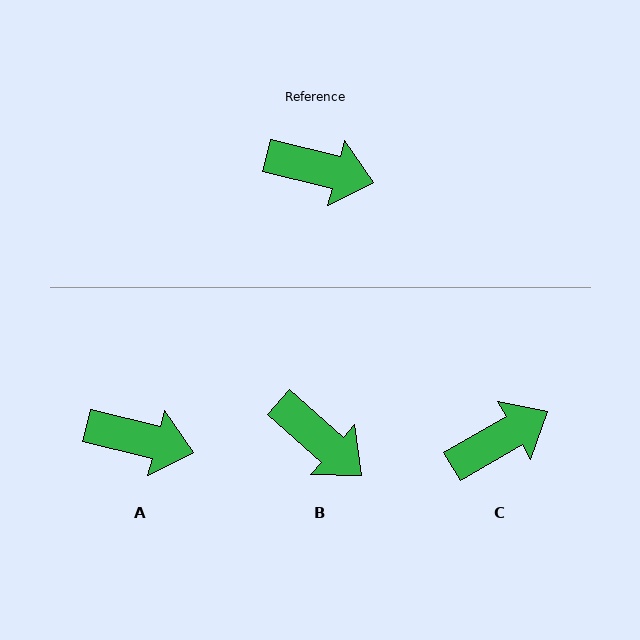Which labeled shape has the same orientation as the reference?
A.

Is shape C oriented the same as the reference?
No, it is off by about 44 degrees.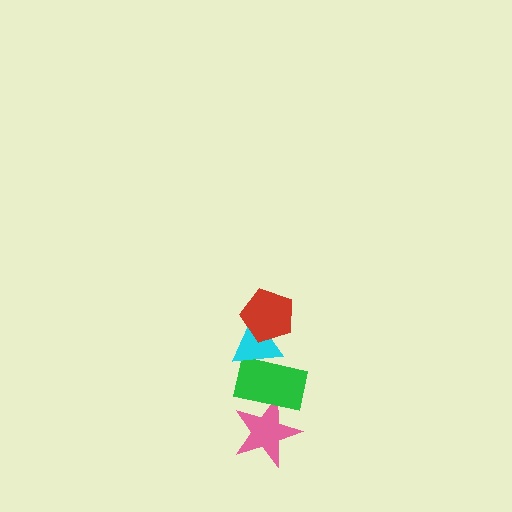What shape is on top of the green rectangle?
The cyan triangle is on top of the green rectangle.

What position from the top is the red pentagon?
The red pentagon is 1st from the top.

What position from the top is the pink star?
The pink star is 4th from the top.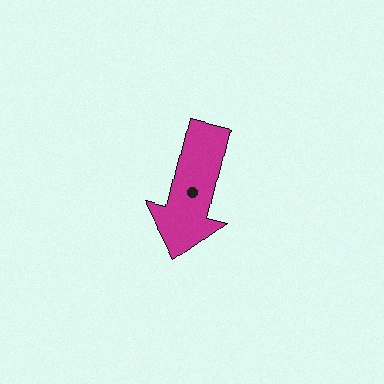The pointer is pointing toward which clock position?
Roughly 6 o'clock.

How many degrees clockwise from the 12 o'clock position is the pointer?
Approximately 193 degrees.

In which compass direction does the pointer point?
South.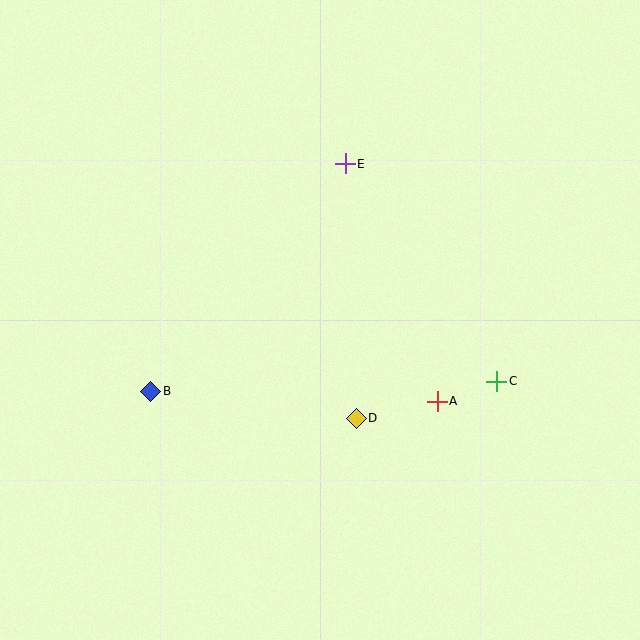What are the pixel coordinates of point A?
Point A is at (437, 401).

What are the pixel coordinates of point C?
Point C is at (497, 381).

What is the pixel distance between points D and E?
The distance between D and E is 255 pixels.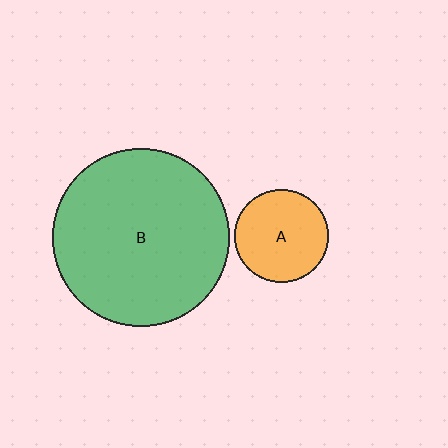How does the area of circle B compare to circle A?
Approximately 3.6 times.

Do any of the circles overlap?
No, none of the circles overlap.